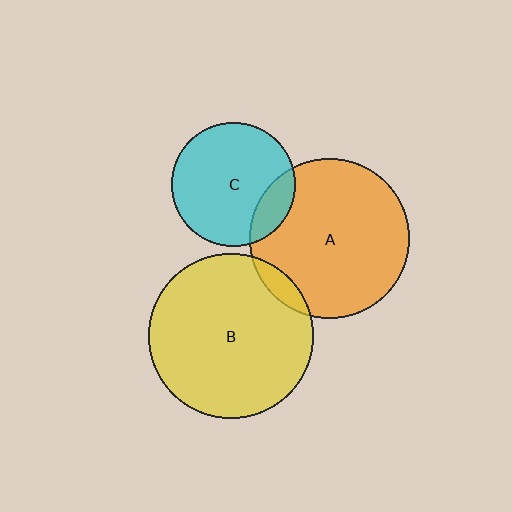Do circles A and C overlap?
Yes.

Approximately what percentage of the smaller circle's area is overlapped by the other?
Approximately 15%.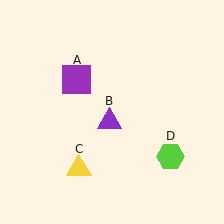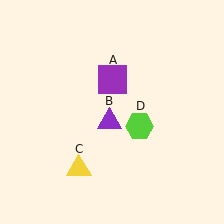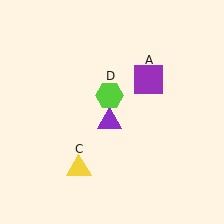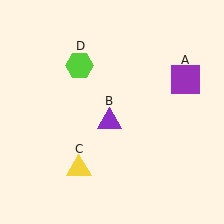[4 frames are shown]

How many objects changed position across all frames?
2 objects changed position: purple square (object A), lime hexagon (object D).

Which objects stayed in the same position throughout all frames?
Purple triangle (object B) and yellow triangle (object C) remained stationary.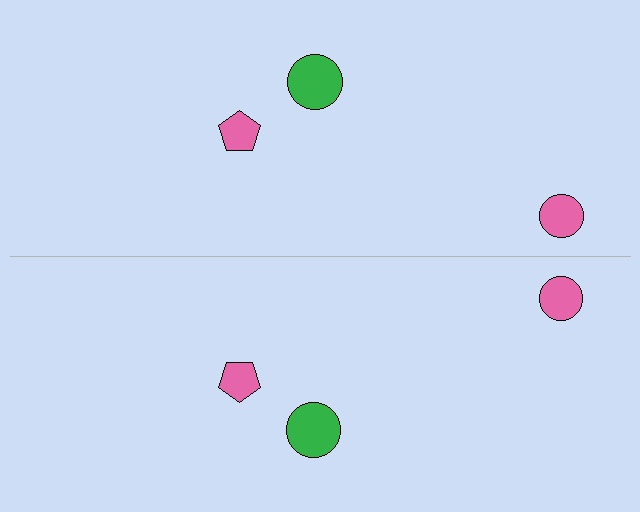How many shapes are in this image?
There are 6 shapes in this image.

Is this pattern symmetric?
Yes, this pattern has bilateral (reflection) symmetry.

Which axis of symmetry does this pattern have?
The pattern has a horizontal axis of symmetry running through the center of the image.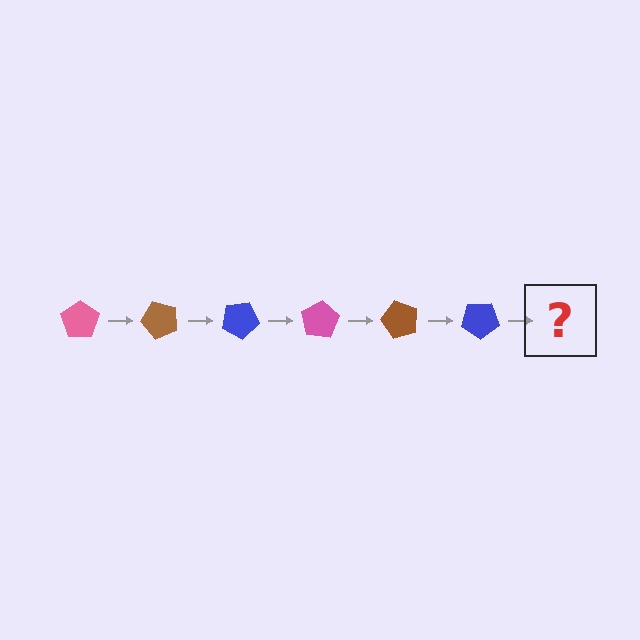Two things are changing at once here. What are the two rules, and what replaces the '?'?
The two rules are that it rotates 50 degrees each step and the color cycles through pink, brown, and blue. The '?' should be a pink pentagon, rotated 300 degrees from the start.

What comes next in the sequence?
The next element should be a pink pentagon, rotated 300 degrees from the start.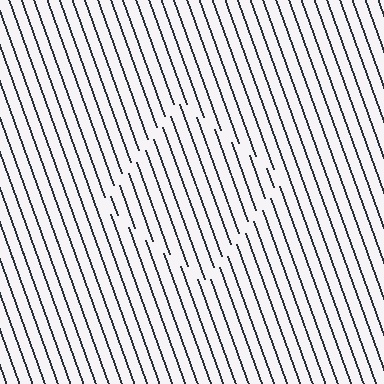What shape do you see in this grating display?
An illusory square. The interior of the shape contains the same grating, shifted by half a period — the contour is defined by the phase discontinuity where line-ends from the inner and outer gratings abut.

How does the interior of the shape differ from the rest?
The interior of the shape contains the same grating, shifted by half a period — the contour is defined by the phase discontinuity where line-ends from the inner and outer gratings abut.